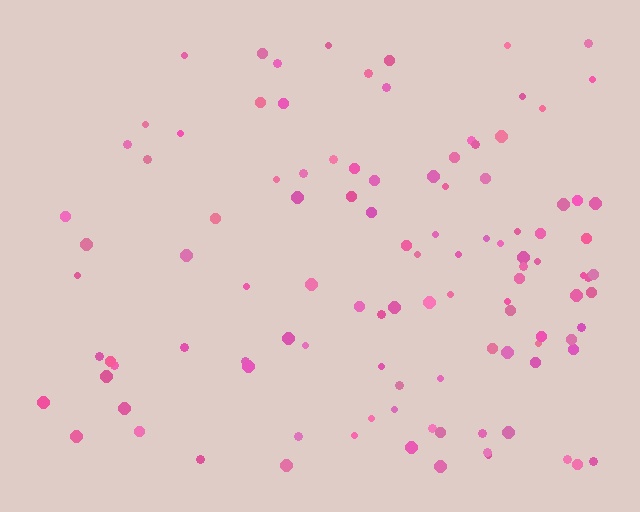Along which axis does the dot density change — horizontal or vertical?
Horizontal.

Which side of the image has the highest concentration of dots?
The right.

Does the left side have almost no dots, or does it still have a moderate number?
Still a moderate number, just noticeably fewer than the right.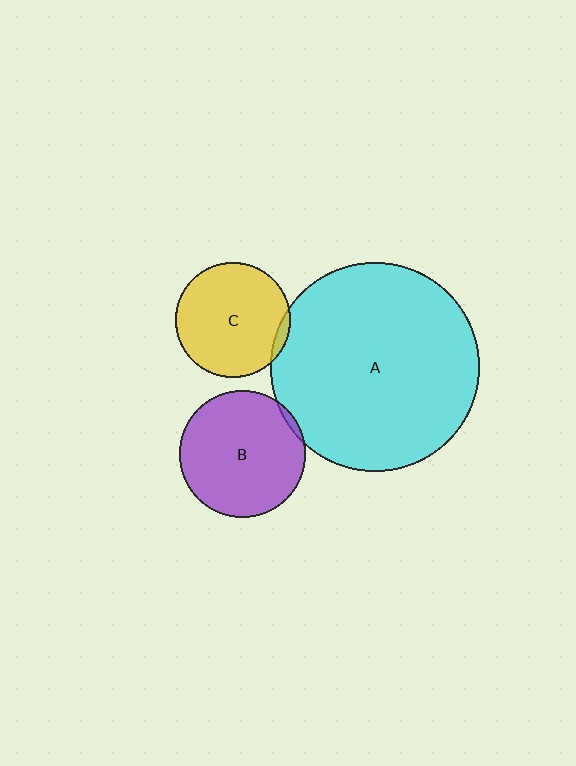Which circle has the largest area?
Circle A (cyan).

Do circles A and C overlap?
Yes.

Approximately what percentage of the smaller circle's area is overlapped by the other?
Approximately 5%.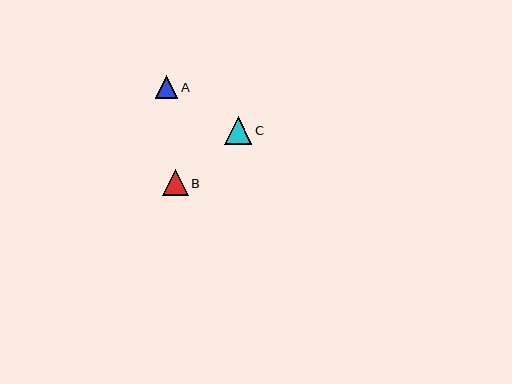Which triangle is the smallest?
Triangle A is the smallest with a size of approximately 23 pixels.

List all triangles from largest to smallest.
From largest to smallest: C, B, A.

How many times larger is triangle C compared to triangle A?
Triangle C is approximately 1.2 times the size of triangle A.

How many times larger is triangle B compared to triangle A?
Triangle B is approximately 1.1 times the size of triangle A.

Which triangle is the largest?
Triangle C is the largest with a size of approximately 27 pixels.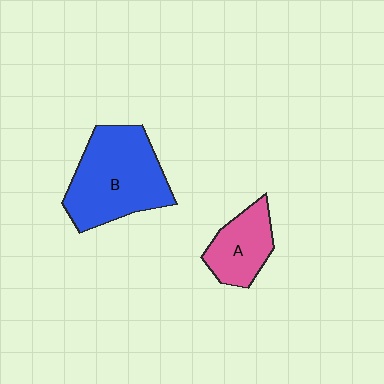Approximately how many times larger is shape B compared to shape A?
Approximately 2.0 times.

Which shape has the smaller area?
Shape A (pink).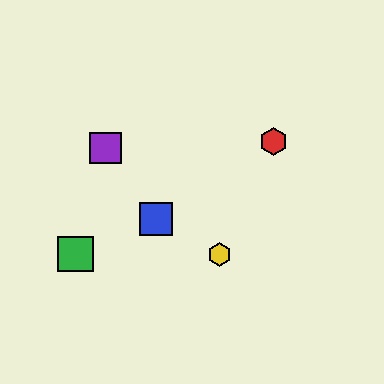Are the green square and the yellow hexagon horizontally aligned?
Yes, both are at y≈254.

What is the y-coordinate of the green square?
The green square is at y≈254.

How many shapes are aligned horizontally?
2 shapes (the green square, the yellow hexagon) are aligned horizontally.